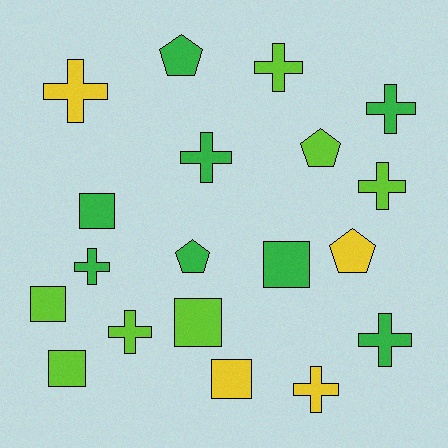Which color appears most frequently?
Green, with 8 objects.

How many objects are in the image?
There are 19 objects.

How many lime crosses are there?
There are 3 lime crosses.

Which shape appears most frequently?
Cross, with 9 objects.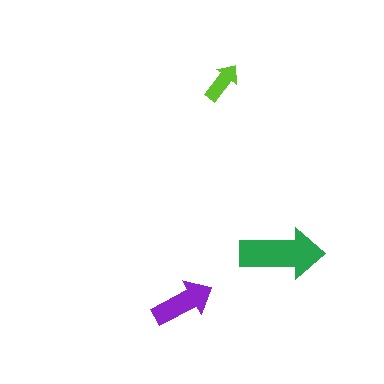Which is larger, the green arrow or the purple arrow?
The green one.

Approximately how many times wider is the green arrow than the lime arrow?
About 2 times wider.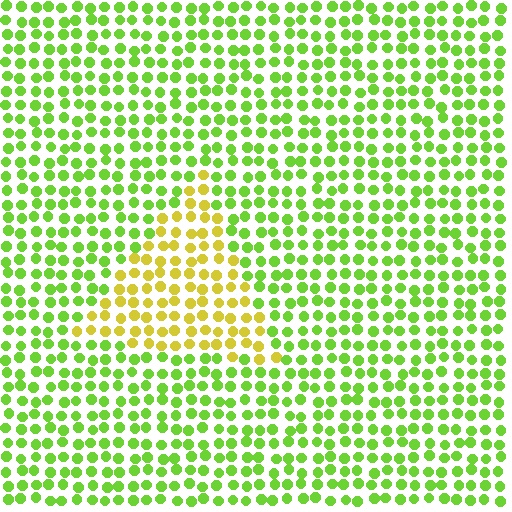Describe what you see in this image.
The image is filled with small lime elements in a uniform arrangement. A triangle-shaped region is visible where the elements are tinted to a slightly different hue, forming a subtle color boundary.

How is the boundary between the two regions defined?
The boundary is defined purely by a slight shift in hue (about 43 degrees). Spacing, size, and orientation are identical on both sides.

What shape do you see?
I see a triangle.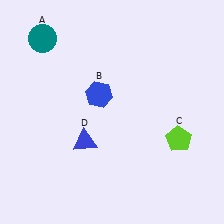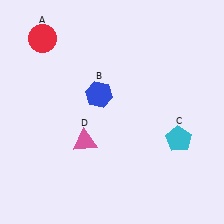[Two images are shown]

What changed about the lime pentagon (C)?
In Image 1, C is lime. In Image 2, it changed to cyan.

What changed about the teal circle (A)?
In Image 1, A is teal. In Image 2, it changed to red.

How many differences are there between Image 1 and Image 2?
There are 3 differences between the two images.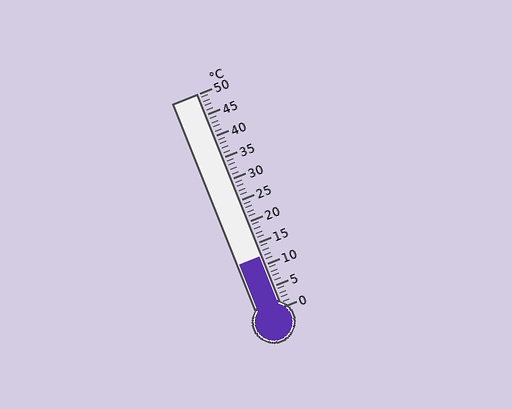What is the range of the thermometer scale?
The thermometer scale ranges from 0°C to 50°C.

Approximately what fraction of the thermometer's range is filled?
The thermometer is filled to approximately 25% of its range.